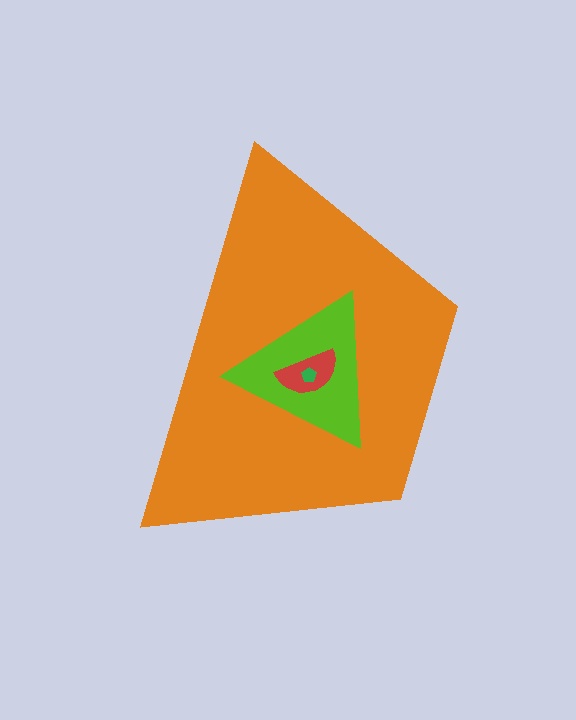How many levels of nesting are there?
4.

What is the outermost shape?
The orange trapezoid.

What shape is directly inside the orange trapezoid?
The lime triangle.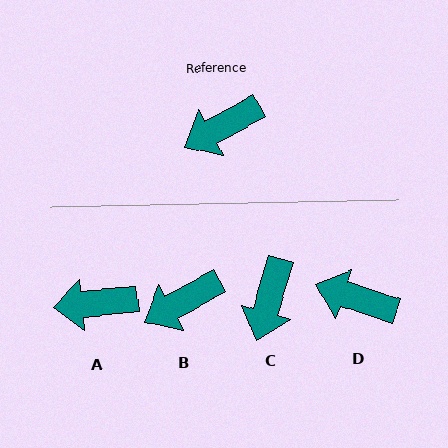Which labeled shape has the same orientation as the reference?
B.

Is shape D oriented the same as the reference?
No, it is off by about 47 degrees.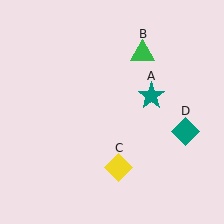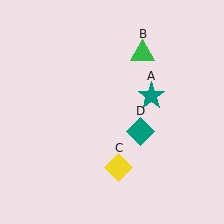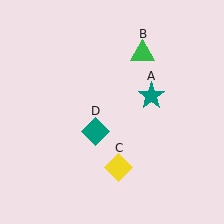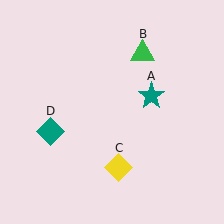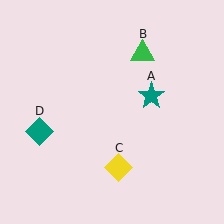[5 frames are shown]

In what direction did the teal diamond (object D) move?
The teal diamond (object D) moved left.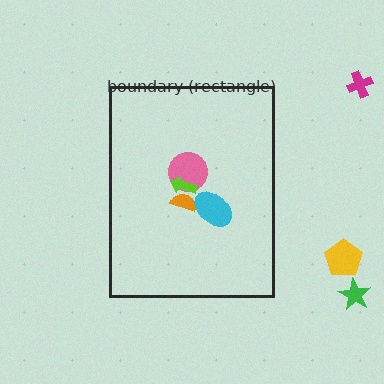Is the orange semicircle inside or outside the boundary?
Inside.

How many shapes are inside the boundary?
4 inside, 3 outside.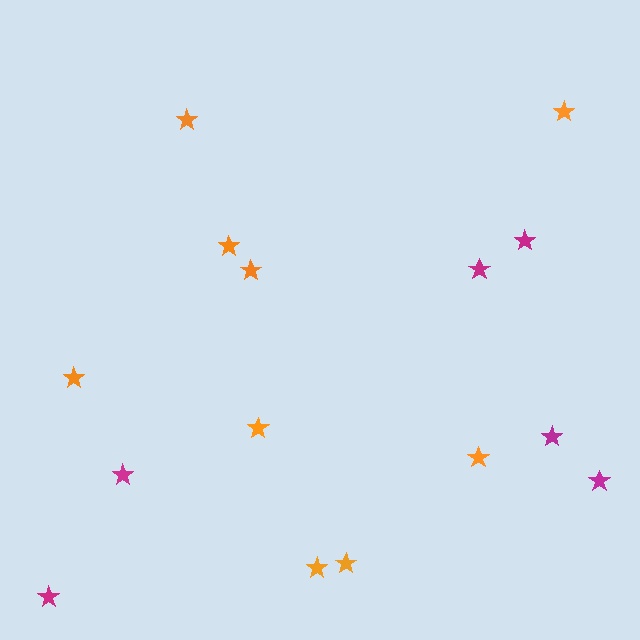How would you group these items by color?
There are 2 groups: one group of magenta stars (6) and one group of orange stars (9).